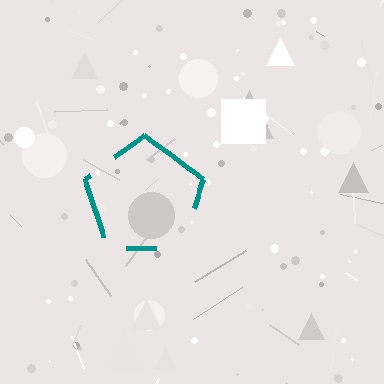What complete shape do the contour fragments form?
The contour fragments form a pentagon.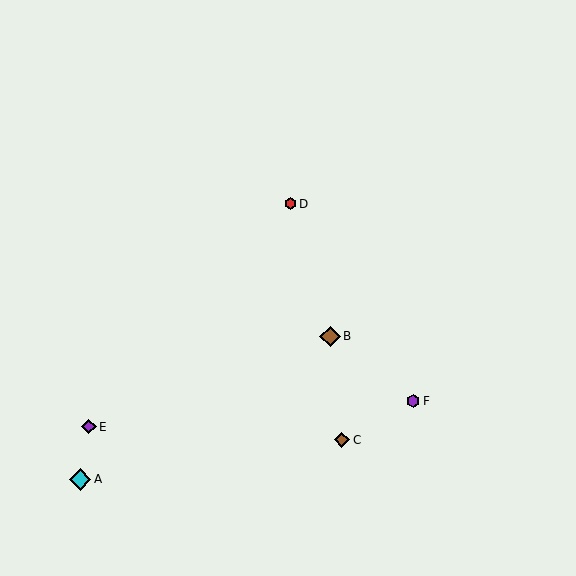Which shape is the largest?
The cyan diamond (labeled A) is the largest.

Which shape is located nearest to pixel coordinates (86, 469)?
The cyan diamond (labeled A) at (80, 479) is nearest to that location.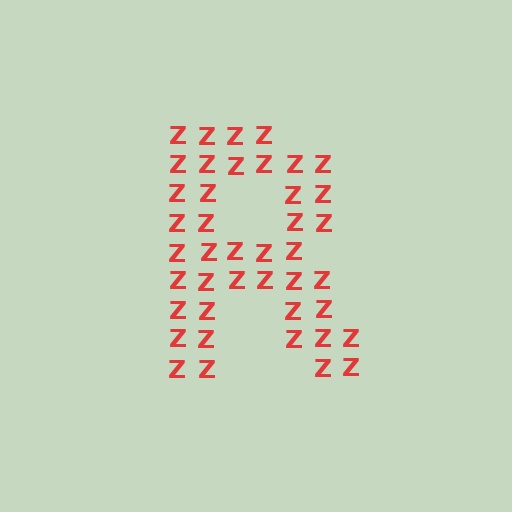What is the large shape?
The large shape is the letter R.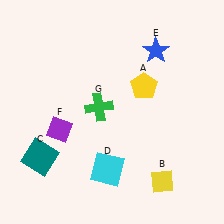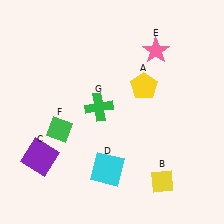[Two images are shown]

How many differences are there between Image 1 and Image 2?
There are 3 differences between the two images.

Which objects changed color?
C changed from teal to purple. E changed from blue to pink. F changed from purple to green.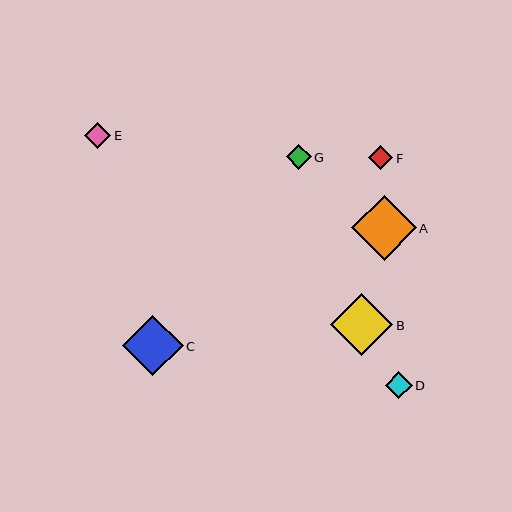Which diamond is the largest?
Diamond A is the largest with a size of approximately 65 pixels.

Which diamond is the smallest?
Diamond F is the smallest with a size of approximately 24 pixels.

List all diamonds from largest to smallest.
From largest to smallest: A, B, C, D, E, G, F.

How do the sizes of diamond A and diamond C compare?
Diamond A and diamond C are approximately the same size.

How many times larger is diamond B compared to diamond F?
Diamond B is approximately 2.6 times the size of diamond F.